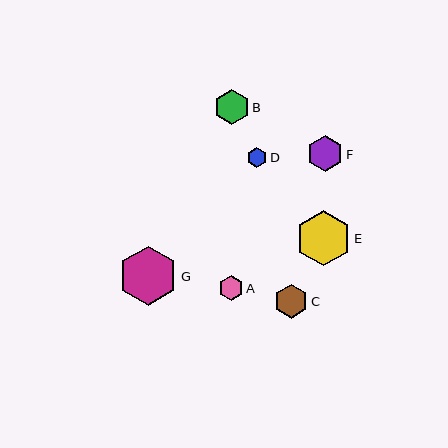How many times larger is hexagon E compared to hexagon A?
Hexagon E is approximately 2.3 times the size of hexagon A.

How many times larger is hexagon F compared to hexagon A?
Hexagon F is approximately 1.5 times the size of hexagon A.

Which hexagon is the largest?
Hexagon G is the largest with a size of approximately 60 pixels.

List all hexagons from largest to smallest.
From largest to smallest: G, E, F, B, C, A, D.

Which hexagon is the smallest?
Hexagon D is the smallest with a size of approximately 20 pixels.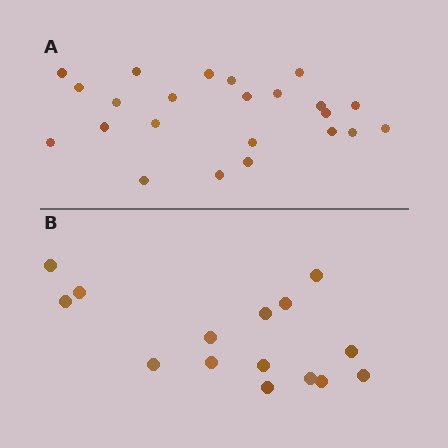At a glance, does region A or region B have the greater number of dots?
Region A (the top region) has more dots.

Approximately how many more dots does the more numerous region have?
Region A has roughly 8 or so more dots than region B.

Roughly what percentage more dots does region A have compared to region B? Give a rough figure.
About 55% more.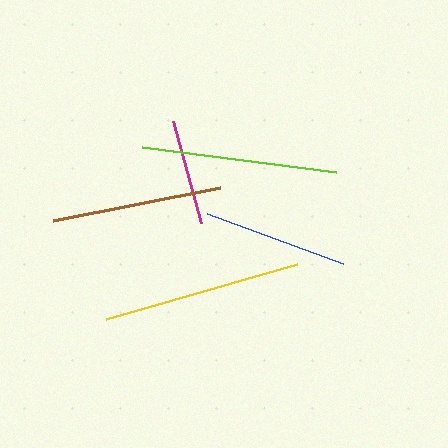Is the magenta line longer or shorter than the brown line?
The brown line is longer than the magenta line.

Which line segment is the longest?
The yellow line is the longest at approximately 199 pixels.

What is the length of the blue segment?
The blue segment is approximately 146 pixels long.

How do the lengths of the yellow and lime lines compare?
The yellow and lime lines are approximately the same length.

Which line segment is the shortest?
The magenta line is the shortest at approximately 106 pixels.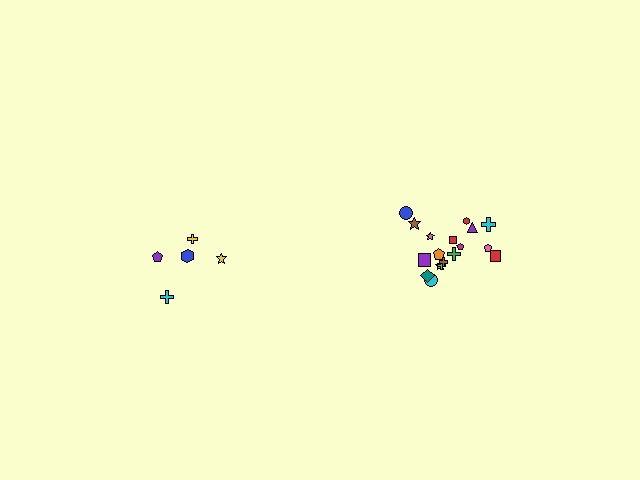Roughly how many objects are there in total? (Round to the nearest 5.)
Roughly 25 objects in total.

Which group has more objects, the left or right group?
The right group.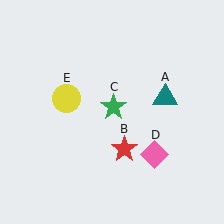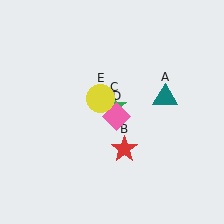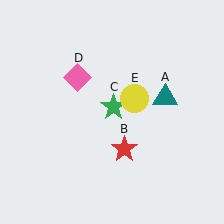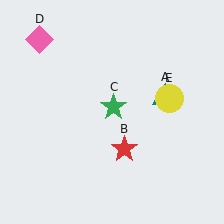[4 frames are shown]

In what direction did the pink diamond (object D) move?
The pink diamond (object D) moved up and to the left.